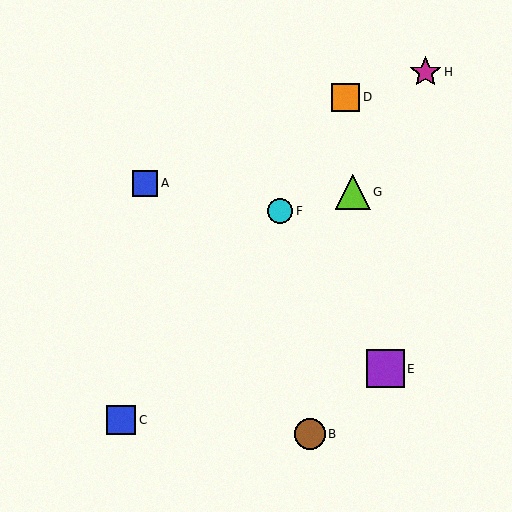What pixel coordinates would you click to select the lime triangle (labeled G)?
Click at (353, 192) to select the lime triangle G.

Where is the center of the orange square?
The center of the orange square is at (346, 97).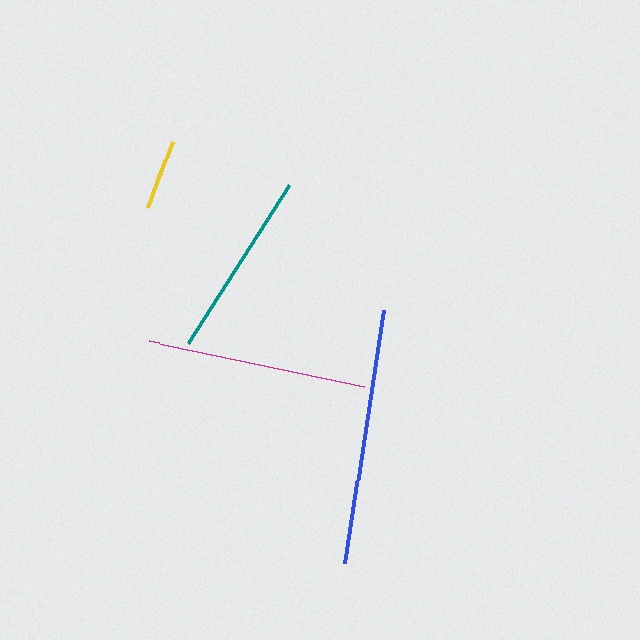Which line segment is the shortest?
The yellow line is the shortest at approximately 72 pixels.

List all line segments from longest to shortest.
From longest to shortest: blue, magenta, teal, yellow.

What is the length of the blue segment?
The blue segment is approximately 255 pixels long.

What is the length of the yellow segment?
The yellow segment is approximately 72 pixels long.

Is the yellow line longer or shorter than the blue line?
The blue line is longer than the yellow line.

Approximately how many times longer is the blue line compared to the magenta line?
The blue line is approximately 1.2 times the length of the magenta line.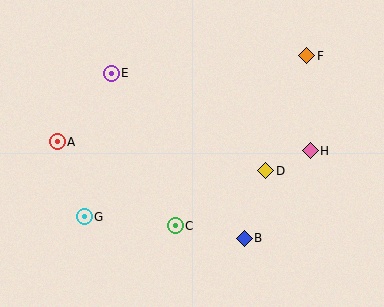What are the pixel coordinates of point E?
Point E is at (111, 73).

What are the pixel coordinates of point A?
Point A is at (57, 142).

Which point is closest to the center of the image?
Point C at (175, 226) is closest to the center.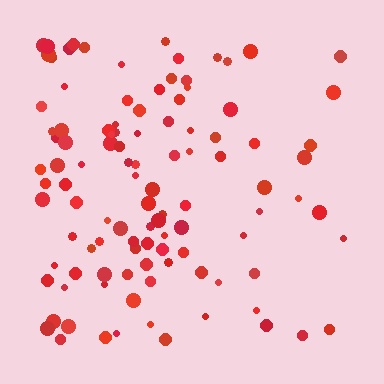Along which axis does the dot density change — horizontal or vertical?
Horizontal.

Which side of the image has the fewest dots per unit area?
The right.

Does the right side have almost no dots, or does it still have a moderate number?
Still a moderate number, just noticeably fewer than the left.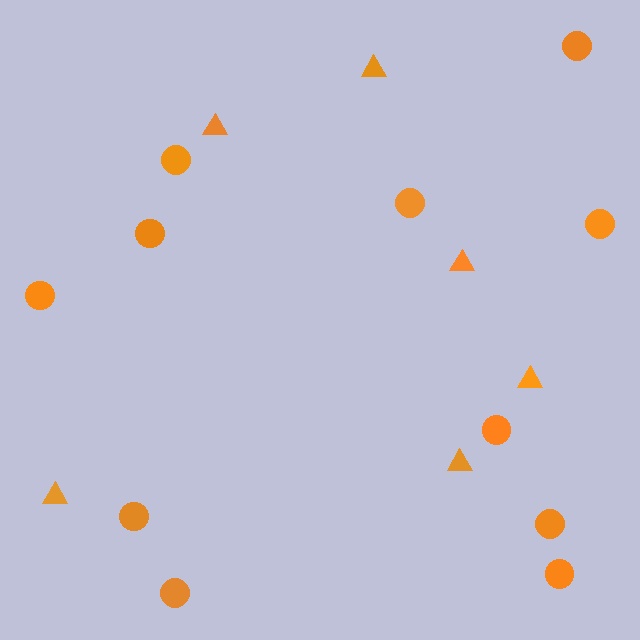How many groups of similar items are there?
There are 2 groups: one group of circles (11) and one group of triangles (6).